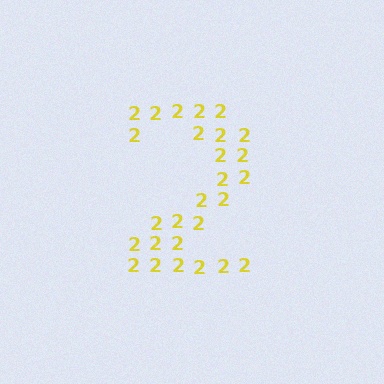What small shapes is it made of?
It is made of small digit 2's.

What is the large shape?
The large shape is the digit 2.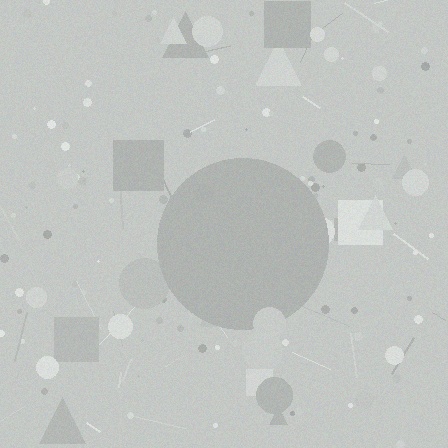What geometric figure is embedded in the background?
A circle is embedded in the background.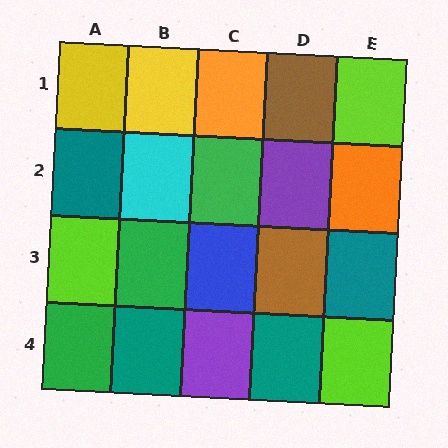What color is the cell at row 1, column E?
Lime.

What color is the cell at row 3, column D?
Brown.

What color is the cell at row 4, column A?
Green.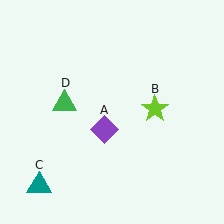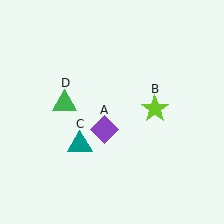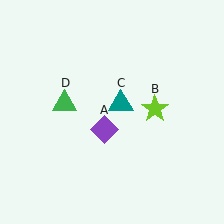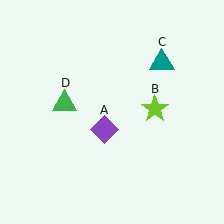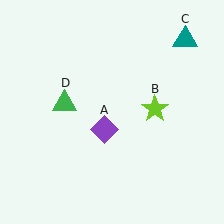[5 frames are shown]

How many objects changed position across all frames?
1 object changed position: teal triangle (object C).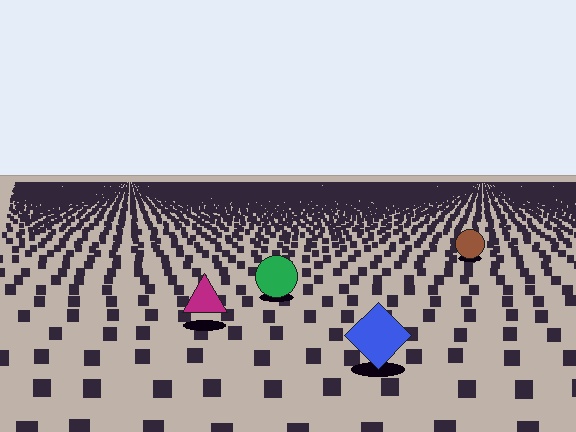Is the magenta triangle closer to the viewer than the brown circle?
Yes. The magenta triangle is closer — you can tell from the texture gradient: the ground texture is coarser near it.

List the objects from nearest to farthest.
From nearest to farthest: the blue diamond, the magenta triangle, the green circle, the brown circle.